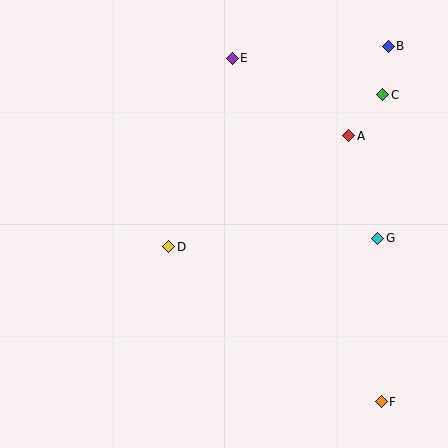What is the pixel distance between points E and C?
The distance between E and C is 155 pixels.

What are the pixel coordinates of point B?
Point B is at (388, 46).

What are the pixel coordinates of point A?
Point A is at (349, 136).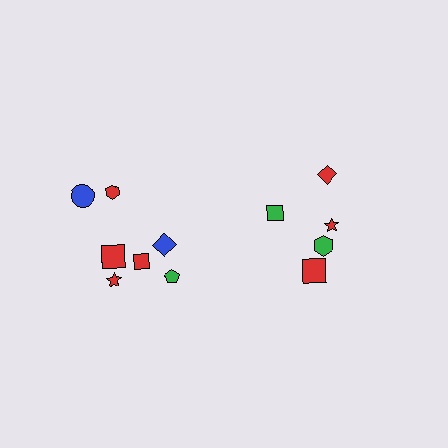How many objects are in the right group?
There are 5 objects.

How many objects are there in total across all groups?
There are 12 objects.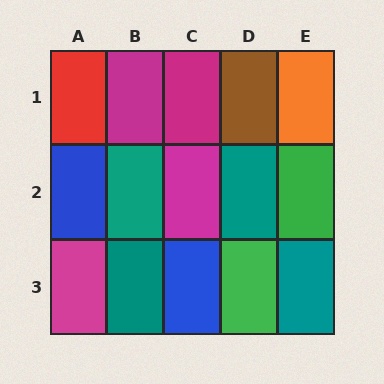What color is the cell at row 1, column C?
Magenta.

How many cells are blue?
2 cells are blue.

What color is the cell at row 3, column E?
Teal.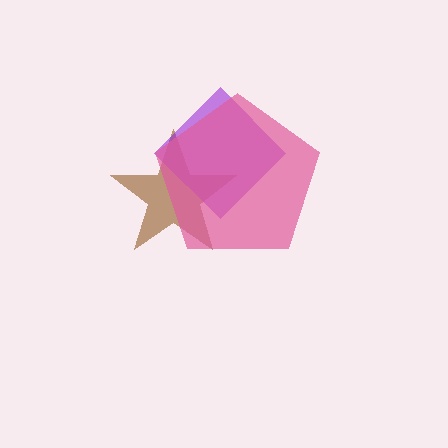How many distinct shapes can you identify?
There are 3 distinct shapes: a brown star, a purple diamond, a pink pentagon.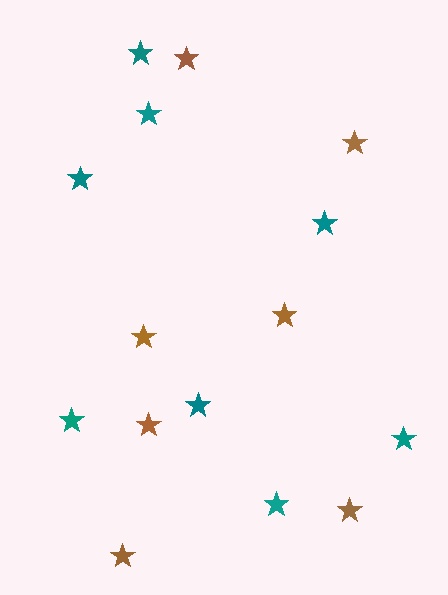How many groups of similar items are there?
There are 2 groups: one group of brown stars (7) and one group of teal stars (8).